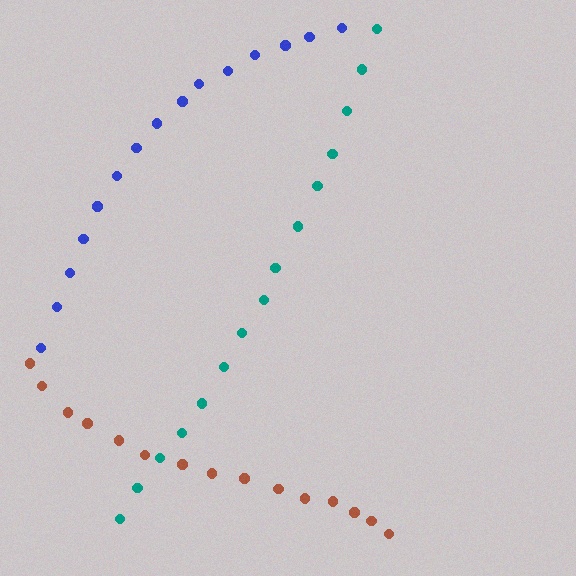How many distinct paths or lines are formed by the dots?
There are 3 distinct paths.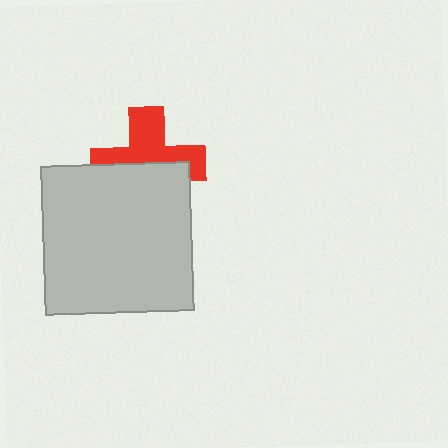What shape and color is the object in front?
The object in front is a light gray square.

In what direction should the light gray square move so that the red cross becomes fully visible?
The light gray square should move down. That is the shortest direction to clear the overlap and leave the red cross fully visible.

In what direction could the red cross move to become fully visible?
The red cross could move up. That would shift it out from behind the light gray square entirely.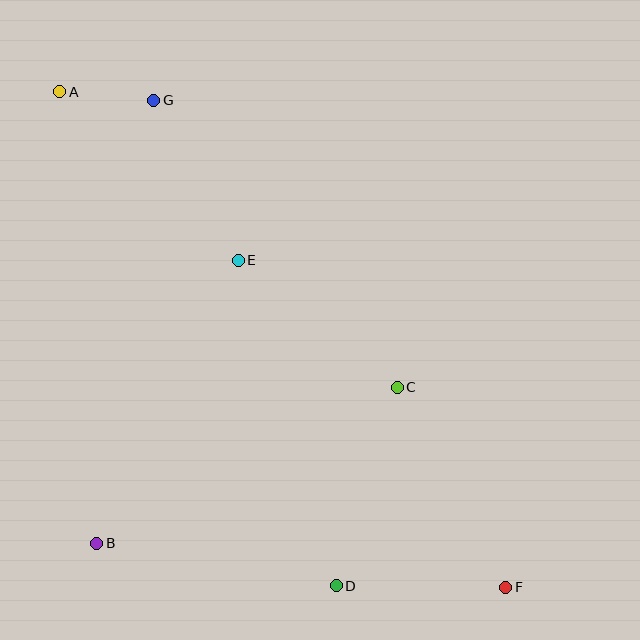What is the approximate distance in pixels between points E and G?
The distance between E and G is approximately 181 pixels.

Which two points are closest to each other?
Points A and G are closest to each other.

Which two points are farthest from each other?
Points A and F are farthest from each other.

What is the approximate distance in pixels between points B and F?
The distance between B and F is approximately 411 pixels.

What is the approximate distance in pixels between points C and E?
The distance between C and E is approximately 203 pixels.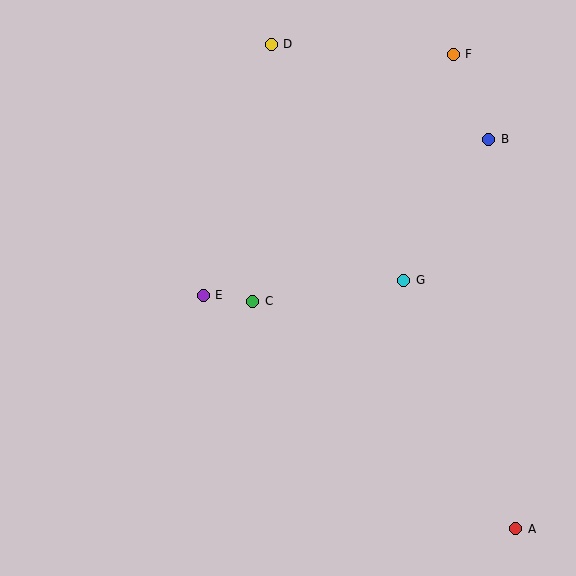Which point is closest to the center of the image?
Point C at (253, 301) is closest to the center.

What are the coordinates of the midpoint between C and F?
The midpoint between C and F is at (353, 178).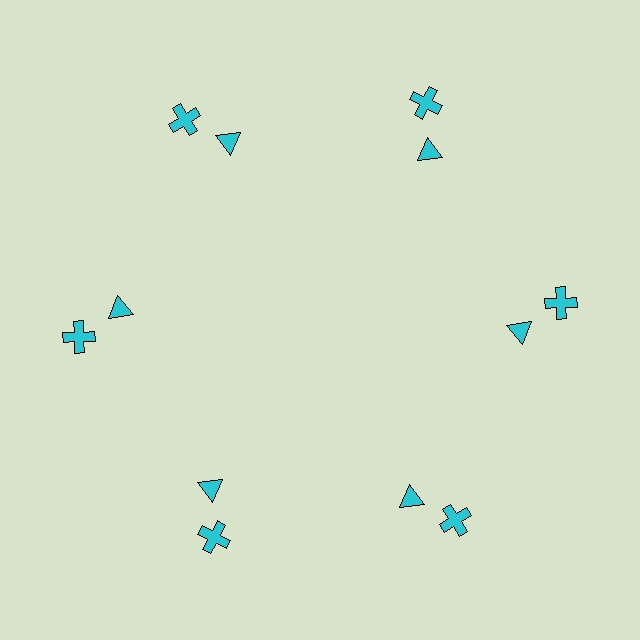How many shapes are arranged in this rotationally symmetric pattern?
There are 12 shapes, arranged in 6 groups of 2.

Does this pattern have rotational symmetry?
Yes, this pattern has 6-fold rotational symmetry. It looks the same after rotating 60 degrees around the center.